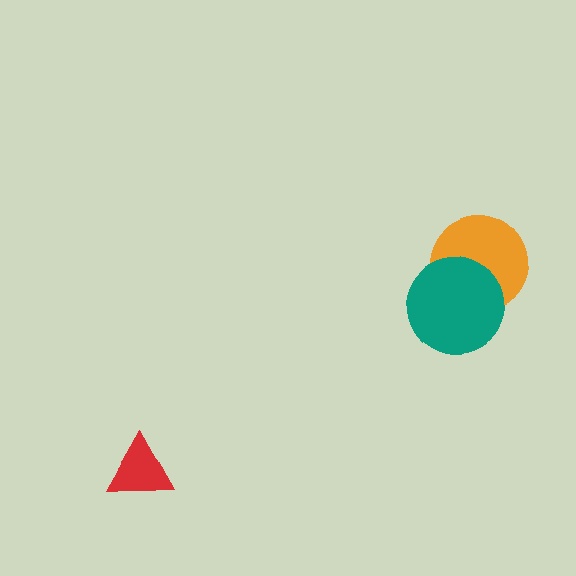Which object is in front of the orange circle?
The teal circle is in front of the orange circle.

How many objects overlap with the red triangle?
0 objects overlap with the red triangle.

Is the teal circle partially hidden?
No, no other shape covers it.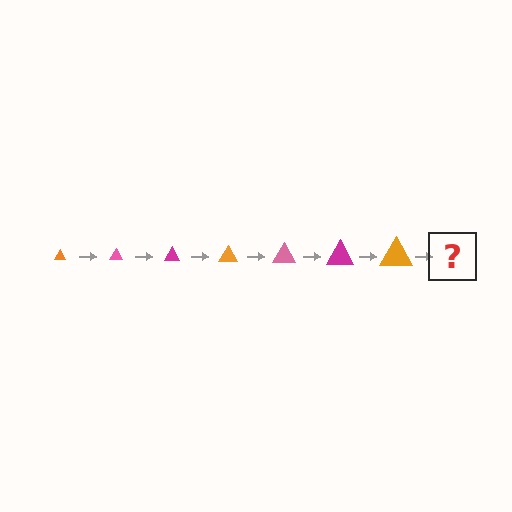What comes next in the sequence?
The next element should be a pink triangle, larger than the previous one.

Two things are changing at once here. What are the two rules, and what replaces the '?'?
The two rules are that the triangle grows larger each step and the color cycles through orange, pink, and magenta. The '?' should be a pink triangle, larger than the previous one.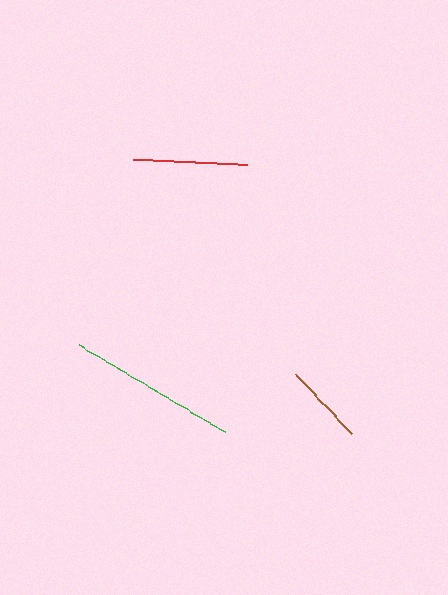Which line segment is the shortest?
The brown line is the shortest at approximately 82 pixels.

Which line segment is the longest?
The green line is the longest at approximately 170 pixels.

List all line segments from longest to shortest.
From longest to shortest: green, red, brown.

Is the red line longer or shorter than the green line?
The green line is longer than the red line.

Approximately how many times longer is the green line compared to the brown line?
The green line is approximately 2.1 times the length of the brown line.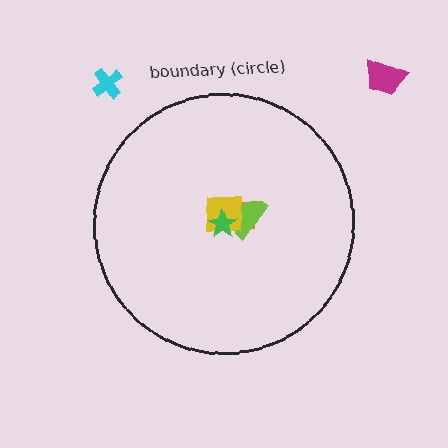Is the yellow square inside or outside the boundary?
Inside.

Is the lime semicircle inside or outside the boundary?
Inside.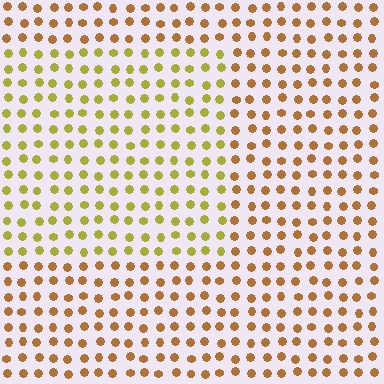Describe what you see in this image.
The image is filled with small brown elements in a uniform arrangement. A rectangle-shaped region is visible where the elements are tinted to a slightly different hue, forming a subtle color boundary.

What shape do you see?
I see a rectangle.